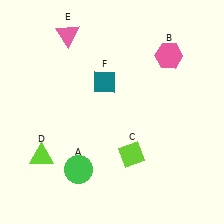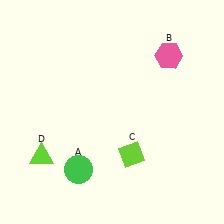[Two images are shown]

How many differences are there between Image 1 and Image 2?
There are 2 differences between the two images.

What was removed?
The pink triangle (E), the teal diamond (F) were removed in Image 2.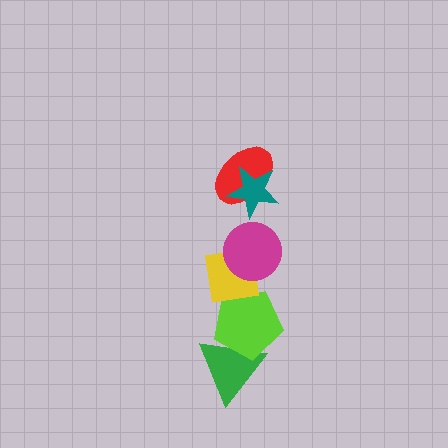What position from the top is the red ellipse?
The red ellipse is 2nd from the top.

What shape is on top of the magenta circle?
The red ellipse is on top of the magenta circle.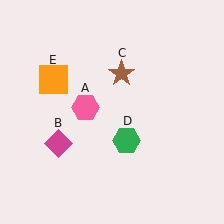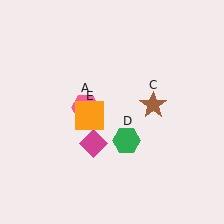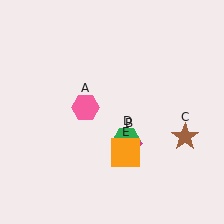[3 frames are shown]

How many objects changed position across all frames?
3 objects changed position: magenta diamond (object B), brown star (object C), orange square (object E).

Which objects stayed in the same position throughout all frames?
Pink hexagon (object A) and green hexagon (object D) remained stationary.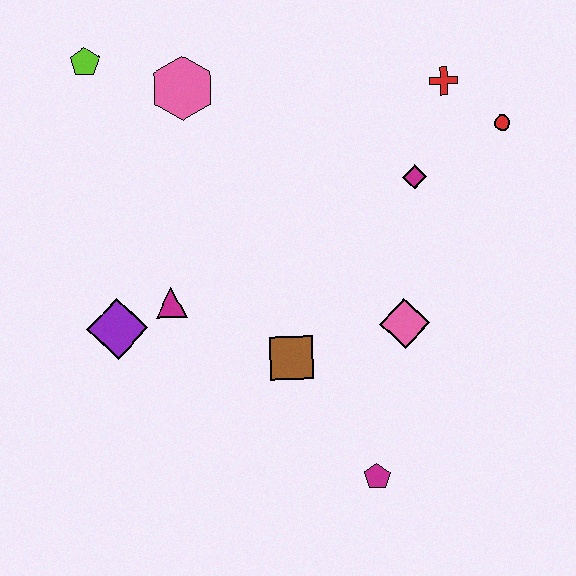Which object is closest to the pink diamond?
The brown square is closest to the pink diamond.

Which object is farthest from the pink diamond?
The lime pentagon is farthest from the pink diamond.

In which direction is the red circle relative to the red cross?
The red circle is to the right of the red cross.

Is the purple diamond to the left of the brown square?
Yes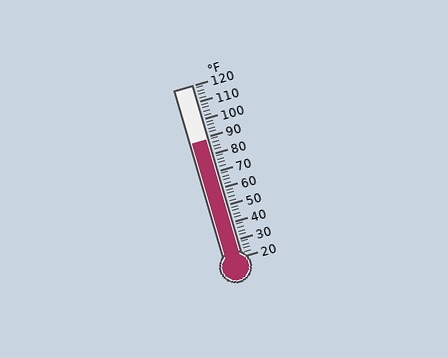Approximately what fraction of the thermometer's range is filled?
The thermometer is filled to approximately 70% of its range.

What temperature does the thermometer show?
The thermometer shows approximately 88°F.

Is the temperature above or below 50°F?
The temperature is above 50°F.